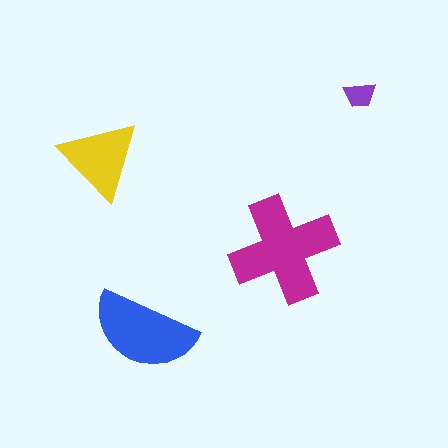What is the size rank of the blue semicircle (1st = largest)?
2nd.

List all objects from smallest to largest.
The purple trapezoid, the yellow triangle, the blue semicircle, the magenta cross.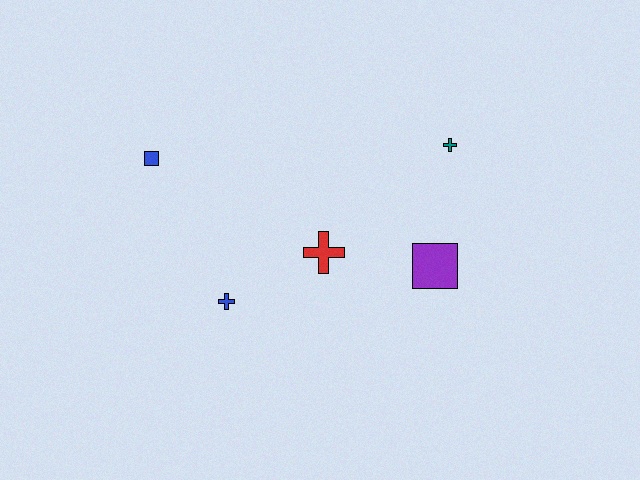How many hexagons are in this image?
There are no hexagons.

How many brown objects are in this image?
There are no brown objects.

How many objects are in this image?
There are 5 objects.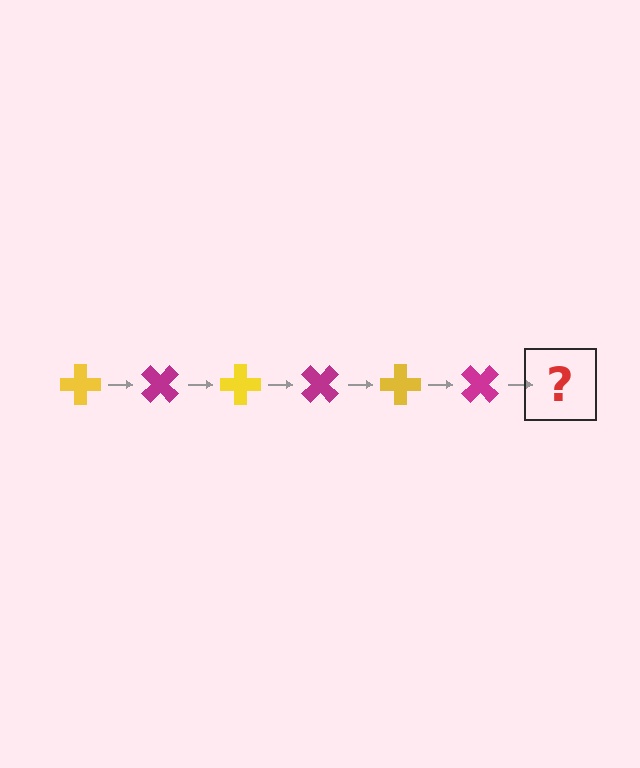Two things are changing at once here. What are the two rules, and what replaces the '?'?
The two rules are that it rotates 45 degrees each step and the color cycles through yellow and magenta. The '?' should be a yellow cross, rotated 270 degrees from the start.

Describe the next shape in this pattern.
It should be a yellow cross, rotated 270 degrees from the start.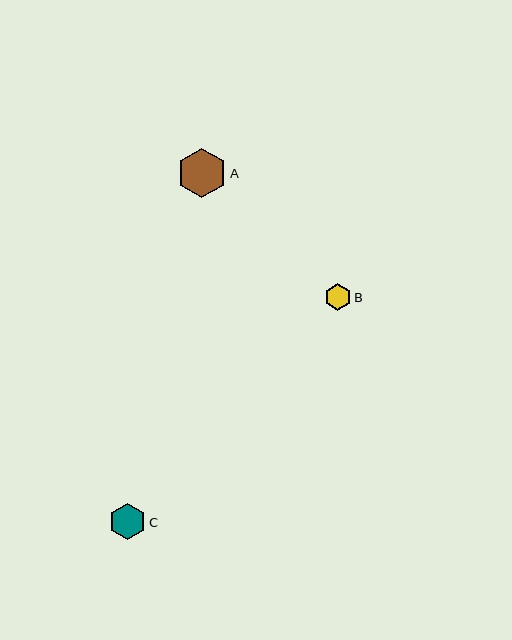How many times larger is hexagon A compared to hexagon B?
Hexagon A is approximately 1.9 times the size of hexagon B.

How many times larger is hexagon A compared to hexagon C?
Hexagon A is approximately 1.4 times the size of hexagon C.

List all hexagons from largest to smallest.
From largest to smallest: A, C, B.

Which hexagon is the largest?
Hexagon A is the largest with a size of approximately 49 pixels.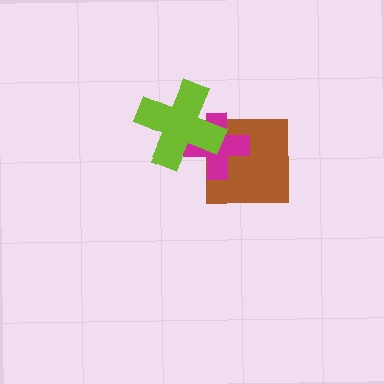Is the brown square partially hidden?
Yes, it is partially covered by another shape.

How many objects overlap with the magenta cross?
2 objects overlap with the magenta cross.